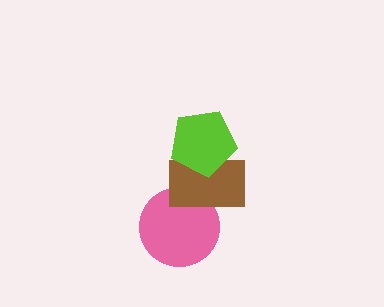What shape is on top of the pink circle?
The brown rectangle is on top of the pink circle.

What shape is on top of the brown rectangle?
The lime pentagon is on top of the brown rectangle.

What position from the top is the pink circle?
The pink circle is 3rd from the top.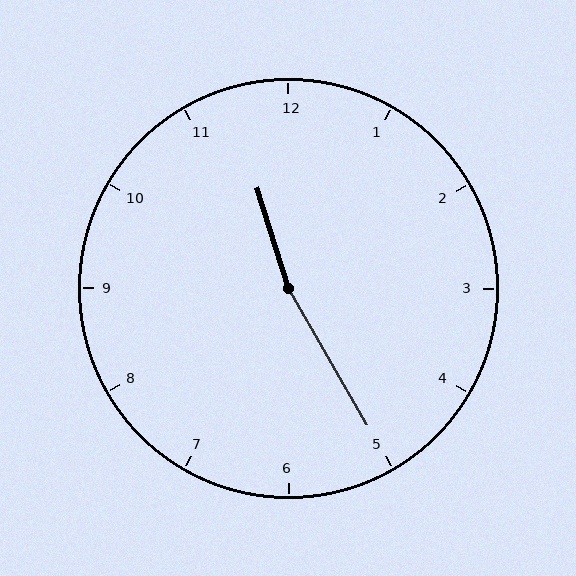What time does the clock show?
11:25.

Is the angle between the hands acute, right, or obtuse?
It is obtuse.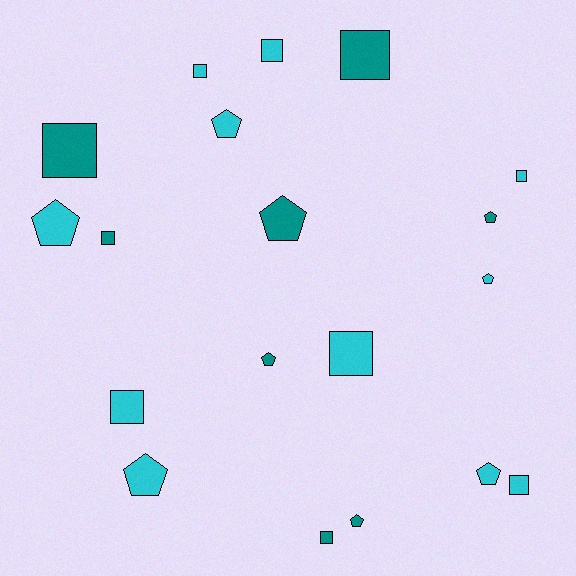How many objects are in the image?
There are 19 objects.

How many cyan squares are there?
There are 6 cyan squares.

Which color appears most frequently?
Cyan, with 11 objects.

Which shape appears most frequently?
Square, with 10 objects.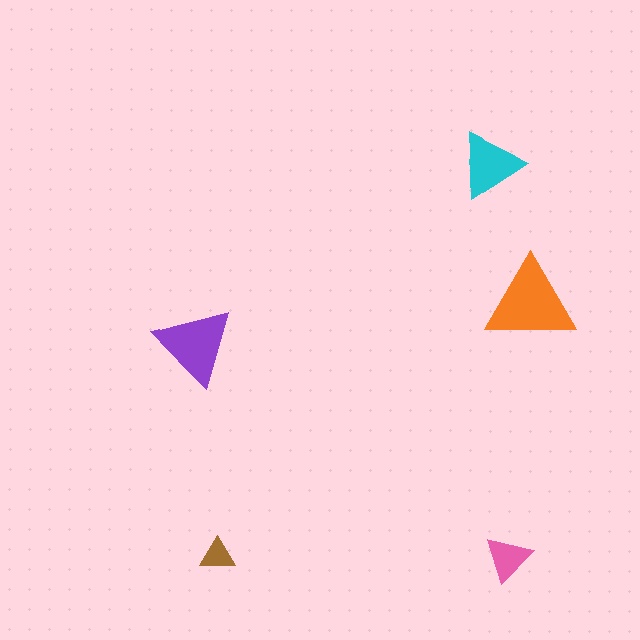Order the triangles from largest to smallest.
the orange one, the purple one, the cyan one, the pink one, the brown one.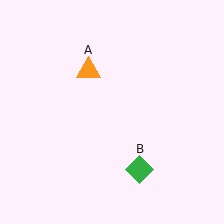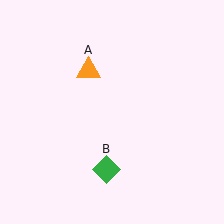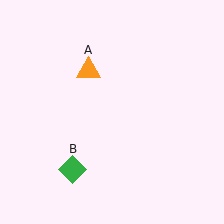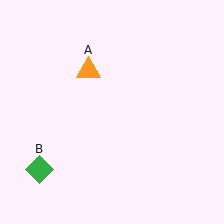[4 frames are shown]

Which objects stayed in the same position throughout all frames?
Orange triangle (object A) remained stationary.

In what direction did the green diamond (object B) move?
The green diamond (object B) moved left.